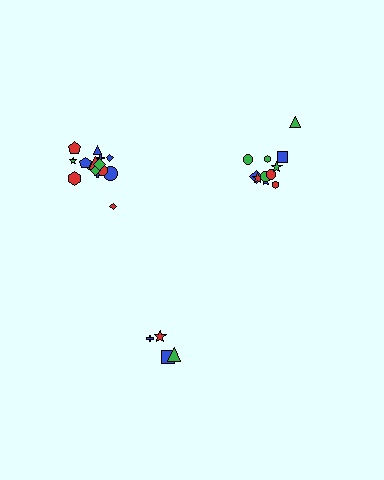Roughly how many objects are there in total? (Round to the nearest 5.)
Roughly 30 objects in total.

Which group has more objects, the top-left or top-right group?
The top-left group.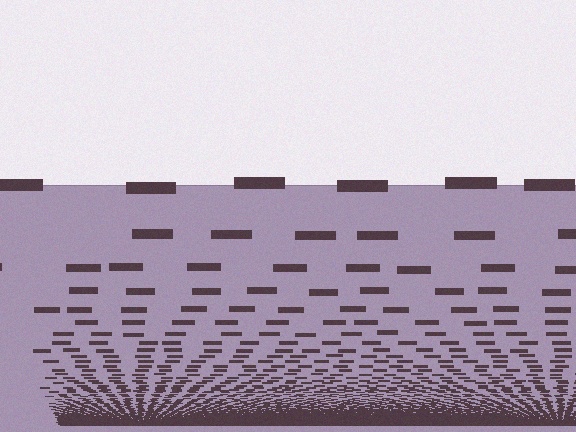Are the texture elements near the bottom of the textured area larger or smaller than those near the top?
Smaller. The gradient is inverted — elements near the bottom are smaller and denser.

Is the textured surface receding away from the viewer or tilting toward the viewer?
The surface appears to tilt toward the viewer. Texture elements get larger and sparser toward the top.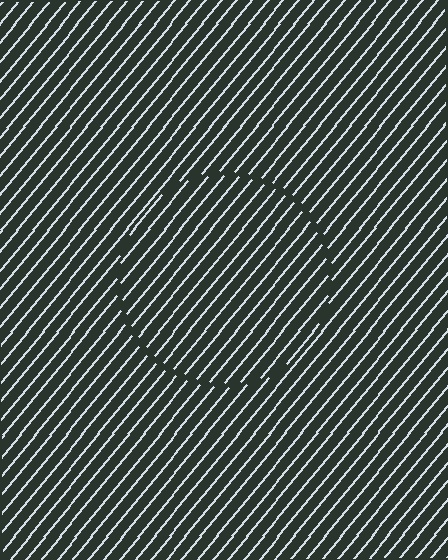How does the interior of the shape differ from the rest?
The interior of the shape contains the same grating, shifted by half a period — the contour is defined by the phase discontinuity where line-ends from the inner and outer gratings abut.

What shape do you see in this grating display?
An illusory circle. The interior of the shape contains the same grating, shifted by half a period — the contour is defined by the phase discontinuity where line-ends from the inner and outer gratings abut.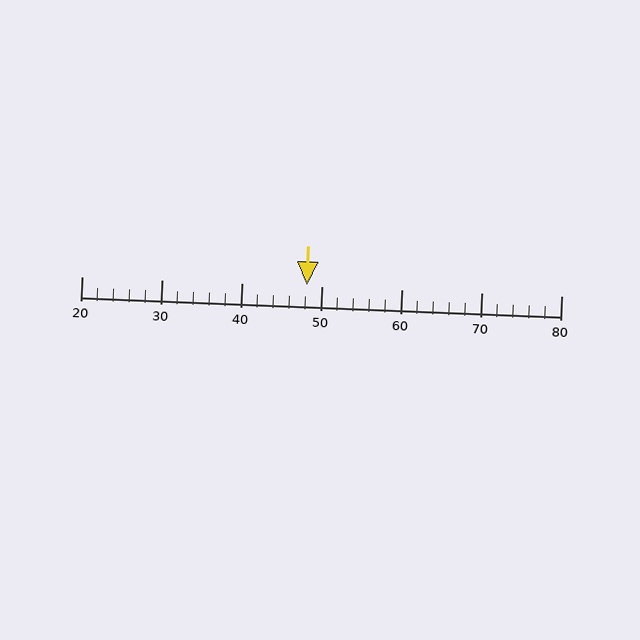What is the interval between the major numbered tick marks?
The major tick marks are spaced 10 units apart.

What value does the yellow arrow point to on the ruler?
The yellow arrow points to approximately 48.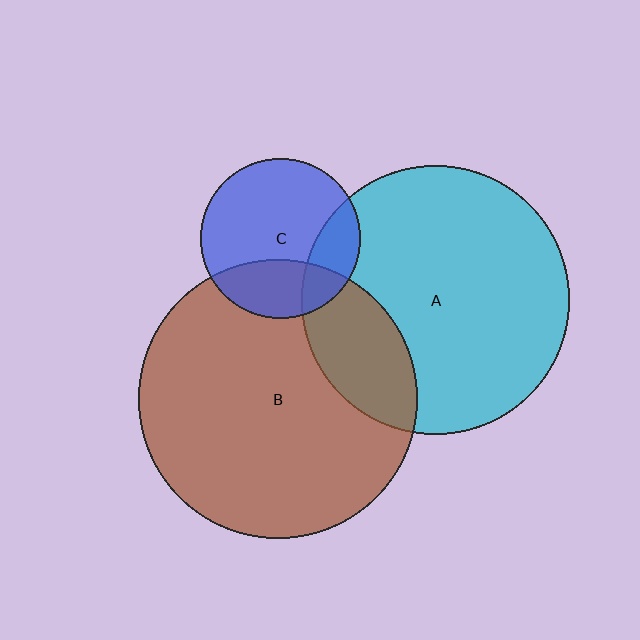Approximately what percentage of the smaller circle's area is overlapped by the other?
Approximately 20%.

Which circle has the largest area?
Circle B (brown).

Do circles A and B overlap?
Yes.